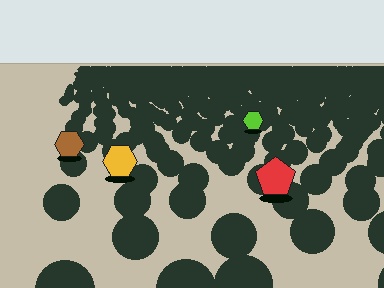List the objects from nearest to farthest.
From nearest to farthest: the red pentagon, the yellow hexagon, the brown hexagon, the lime hexagon.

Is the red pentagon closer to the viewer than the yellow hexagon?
Yes. The red pentagon is closer — you can tell from the texture gradient: the ground texture is coarser near it.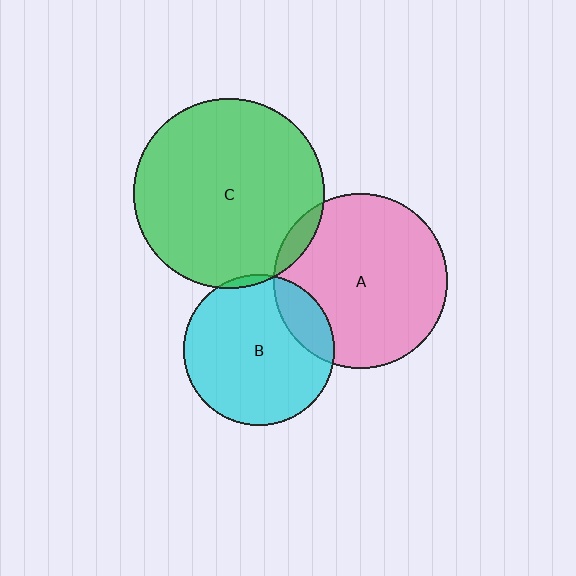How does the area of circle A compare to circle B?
Approximately 1.3 times.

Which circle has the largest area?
Circle C (green).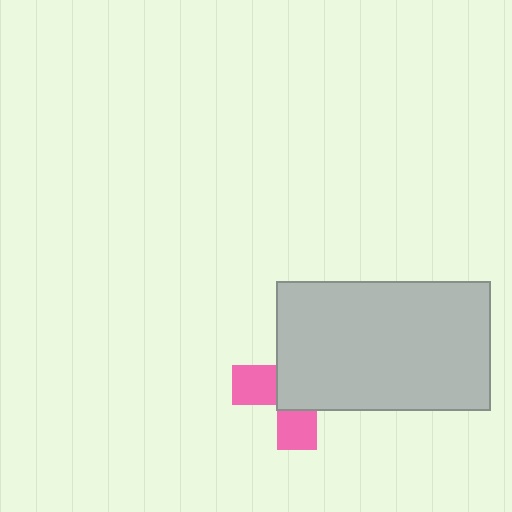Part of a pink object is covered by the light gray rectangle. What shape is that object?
It is a cross.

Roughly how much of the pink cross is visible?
A small part of it is visible (roughly 37%).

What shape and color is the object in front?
The object in front is a light gray rectangle.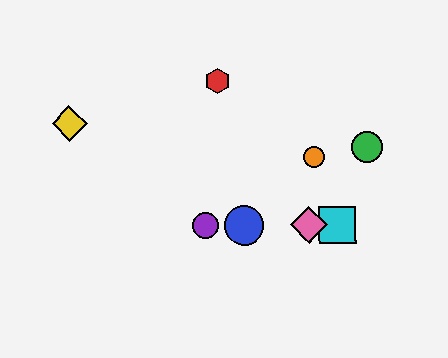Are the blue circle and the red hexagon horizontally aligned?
No, the blue circle is at y≈226 and the red hexagon is at y≈81.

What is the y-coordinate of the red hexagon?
The red hexagon is at y≈81.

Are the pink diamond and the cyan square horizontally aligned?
Yes, both are at y≈225.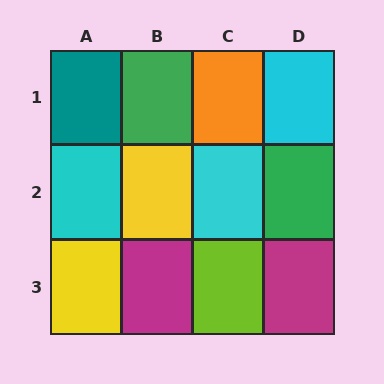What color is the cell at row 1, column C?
Orange.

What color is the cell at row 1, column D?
Cyan.